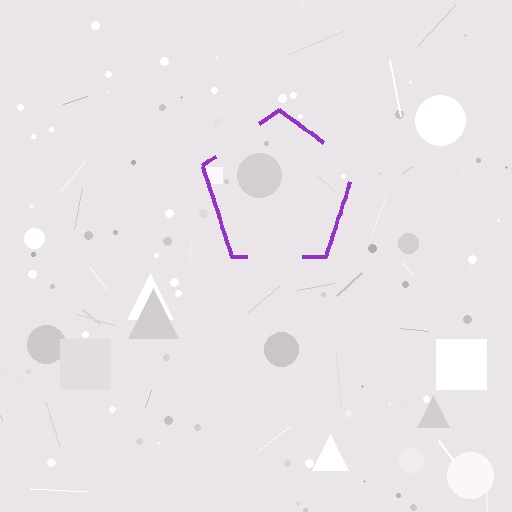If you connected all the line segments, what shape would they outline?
They would outline a pentagon.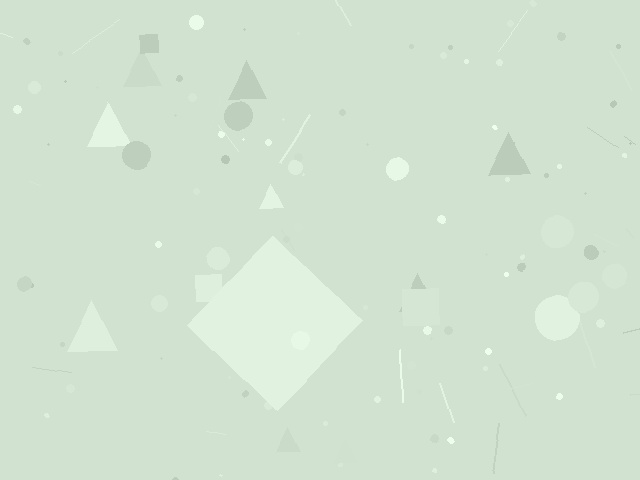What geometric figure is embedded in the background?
A diamond is embedded in the background.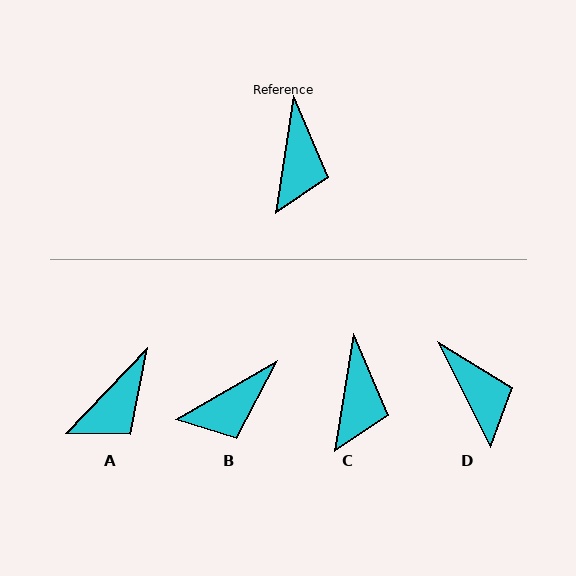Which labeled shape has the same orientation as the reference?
C.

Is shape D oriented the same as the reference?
No, it is off by about 35 degrees.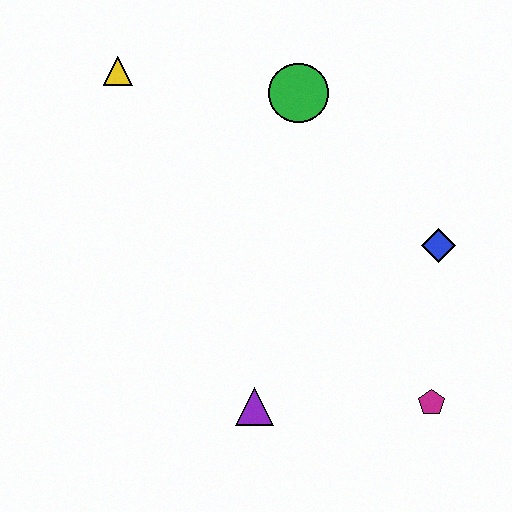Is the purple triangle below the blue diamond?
Yes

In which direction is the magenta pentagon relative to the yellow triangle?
The magenta pentagon is below the yellow triangle.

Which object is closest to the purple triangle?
The magenta pentagon is closest to the purple triangle.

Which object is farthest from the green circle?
The magenta pentagon is farthest from the green circle.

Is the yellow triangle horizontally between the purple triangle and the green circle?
No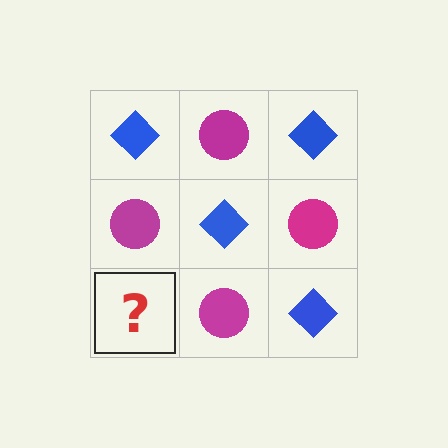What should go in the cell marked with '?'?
The missing cell should contain a blue diamond.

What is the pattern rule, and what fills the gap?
The rule is that it alternates blue diamond and magenta circle in a checkerboard pattern. The gap should be filled with a blue diamond.